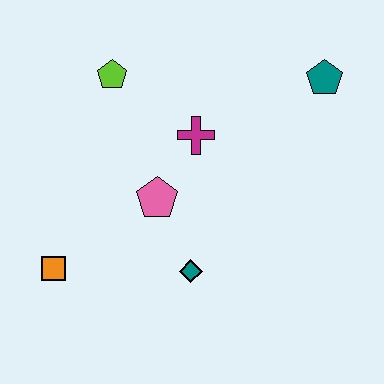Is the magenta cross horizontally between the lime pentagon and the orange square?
No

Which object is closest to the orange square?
The pink pentagon is closest to the orange square.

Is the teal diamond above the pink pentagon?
No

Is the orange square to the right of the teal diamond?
No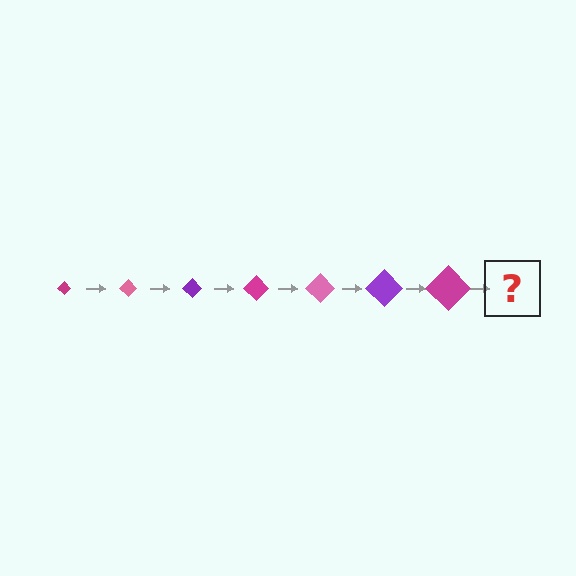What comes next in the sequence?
The next element should be a pink diamond, larger than the previous one.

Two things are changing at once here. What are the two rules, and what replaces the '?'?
The two rules are that the diamond grows larger each step and the color cycles through magenta, pink, and purple. The '?' should be a pink diamond, larger than the previous one.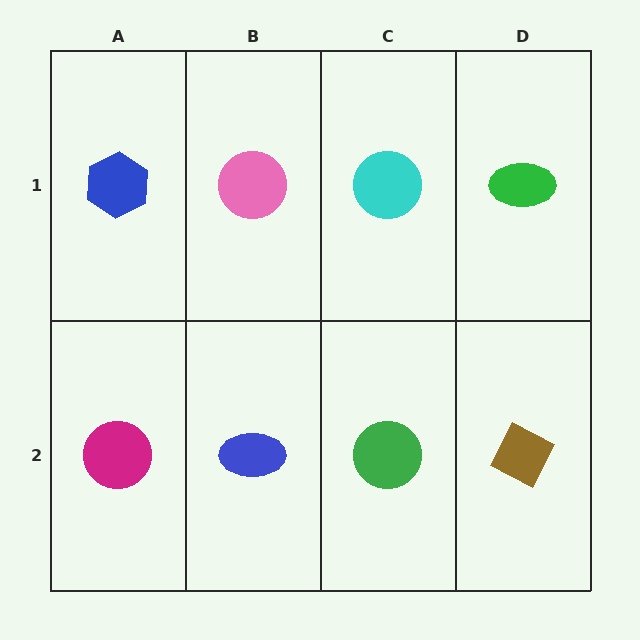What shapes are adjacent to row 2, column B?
A pink circle (row 1, column B), a magenta circle (row 2, column A), a green circle (row 2, column C).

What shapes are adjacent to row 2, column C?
A cyan circle (row 1, column C), a blue ellipse (row 2, column B), a brown diamond (row 2, column D).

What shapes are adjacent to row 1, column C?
A green circle (row 2, column C), a pink circle (row 1, column B), a green ellipse (row 1, column D).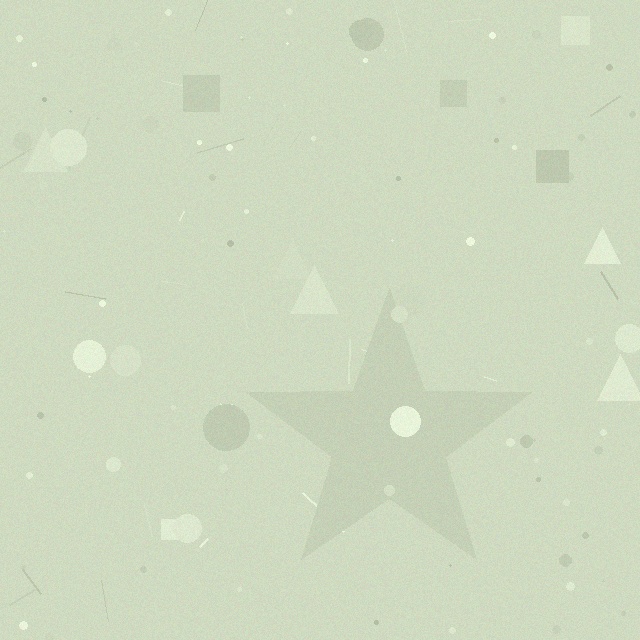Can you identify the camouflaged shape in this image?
The camouflaged shape is a star.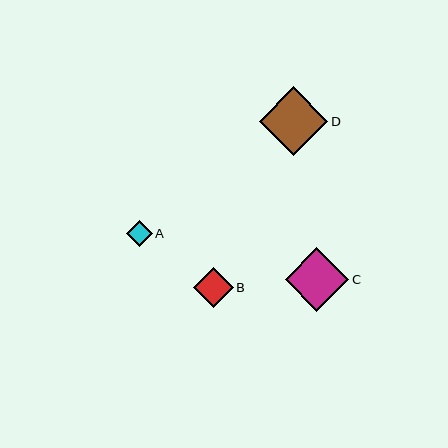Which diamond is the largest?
Diamond D is the largest with a size of approximately 69 pixels.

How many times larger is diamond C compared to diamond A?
Diamond C is approximately 2.5 times the size of diamond A.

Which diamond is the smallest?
Diamond A is the smallest with a size of approximately 26 pixels.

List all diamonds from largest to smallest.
From largest to smallest: D, C, B, A.